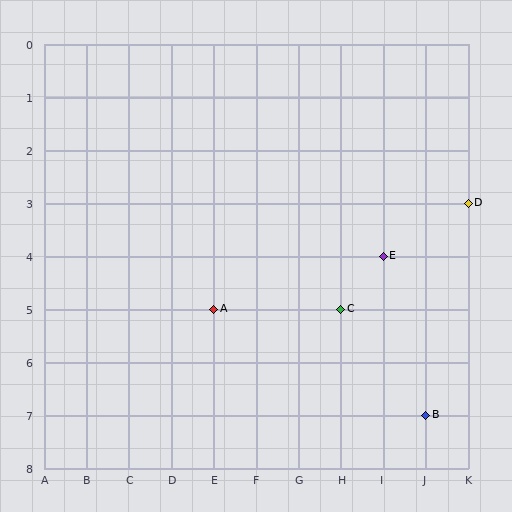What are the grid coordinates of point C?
Point C is at grid coordinates (H, 5).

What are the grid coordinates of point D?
Point D is at grid coordinates (K, 3).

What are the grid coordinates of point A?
Point A is at grid coordinates (E, 5).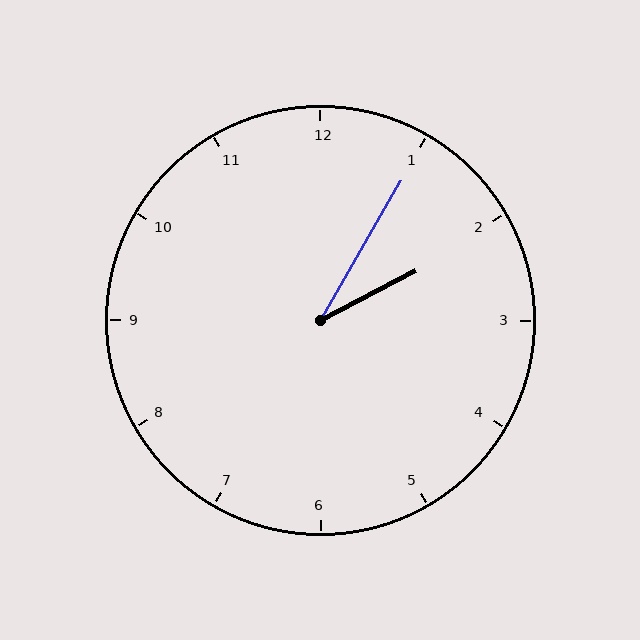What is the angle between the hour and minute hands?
Approximately 32 degrees.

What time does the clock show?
2:05.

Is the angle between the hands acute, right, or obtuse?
It is acute.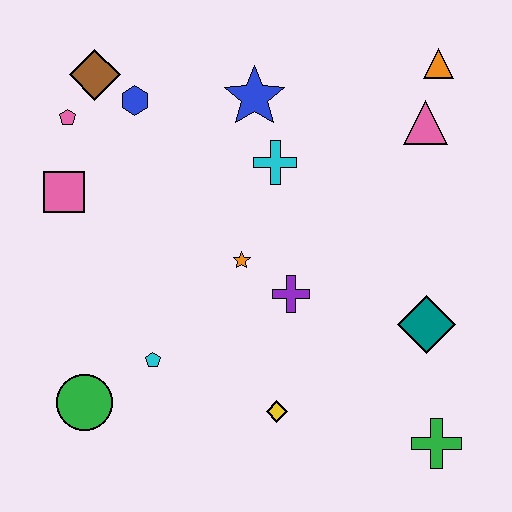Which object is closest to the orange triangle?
The pink triangle is closest to the orange triangle.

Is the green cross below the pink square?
Yes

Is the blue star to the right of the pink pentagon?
Yes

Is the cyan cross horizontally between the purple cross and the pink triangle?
No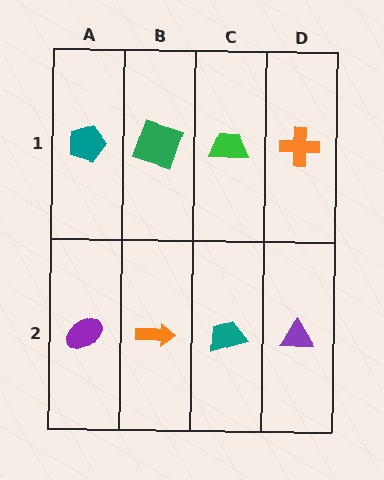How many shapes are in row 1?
4 shapes.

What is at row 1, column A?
A teal pentagon.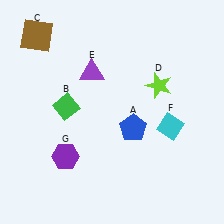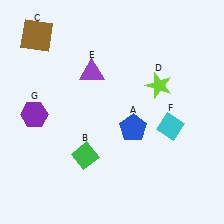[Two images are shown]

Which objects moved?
The objects that moved are: the green diamond (B), the purple hexagon (G).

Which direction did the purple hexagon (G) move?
The purple hexagon (G) moved up.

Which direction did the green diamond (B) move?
The green diamond (B) moved down.